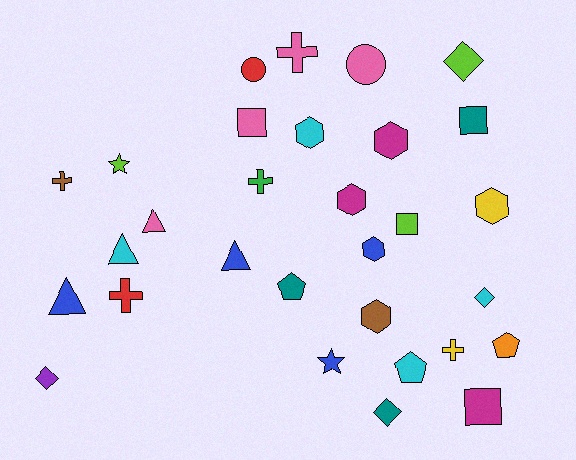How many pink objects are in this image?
There are 4 pink objects.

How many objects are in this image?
There are 30 objects.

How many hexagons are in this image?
There are 6 hexagons.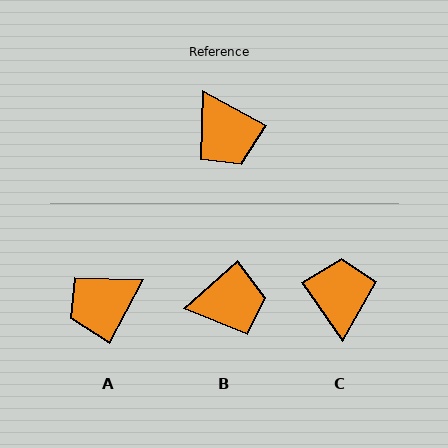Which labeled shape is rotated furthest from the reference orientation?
C, about 153 degrees away.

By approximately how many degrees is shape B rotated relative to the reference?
Approximately 70 degrees counter-clockwise.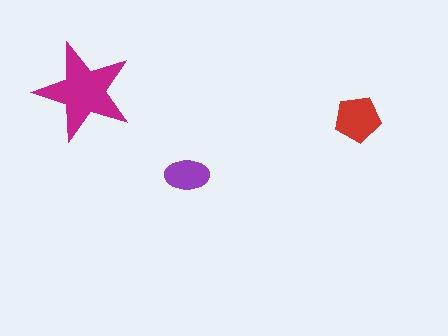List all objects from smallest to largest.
The purple ellipse, the red pentagon, the magenta star.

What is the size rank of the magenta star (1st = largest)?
1st.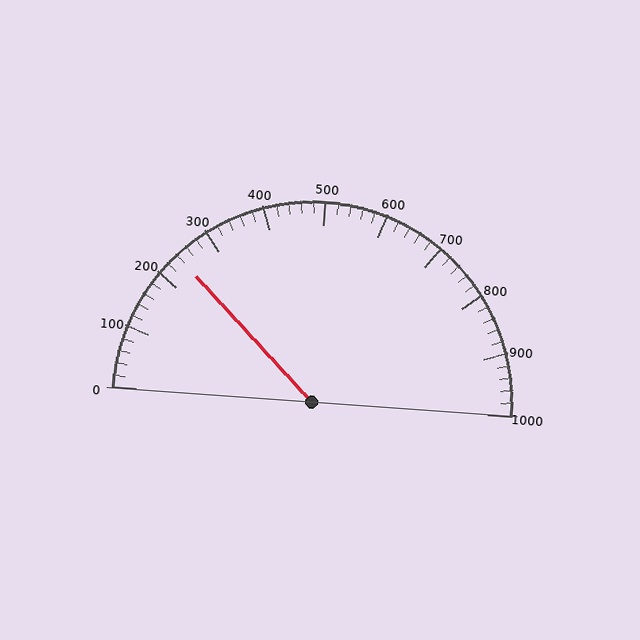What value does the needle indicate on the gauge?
The needle indicates approximately 240.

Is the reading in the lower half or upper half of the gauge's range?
The reading is in the lower half of the range (0 to 1000).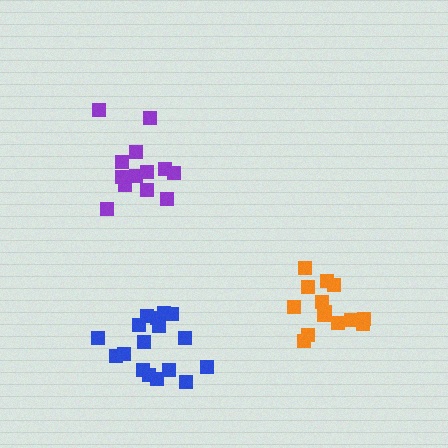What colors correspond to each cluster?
The clusters are colored: blue, orange, purple.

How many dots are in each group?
Group 1: 17 dots, Group 2: 14 dots, Group 3: 13 dots (44 total).